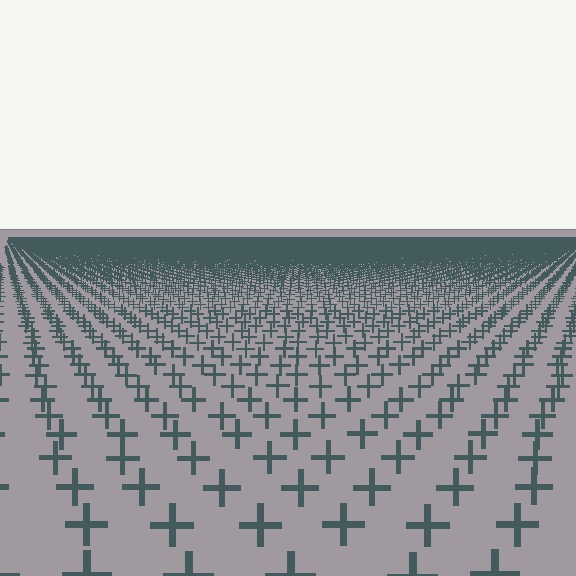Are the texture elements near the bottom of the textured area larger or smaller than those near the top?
Larger. Near the bottom, elements are closer to the viewer and appear at a bigger on-screen size.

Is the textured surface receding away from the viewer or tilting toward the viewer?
The surface is receding away from the viewer. Texture elements get smaller and denser toward the top.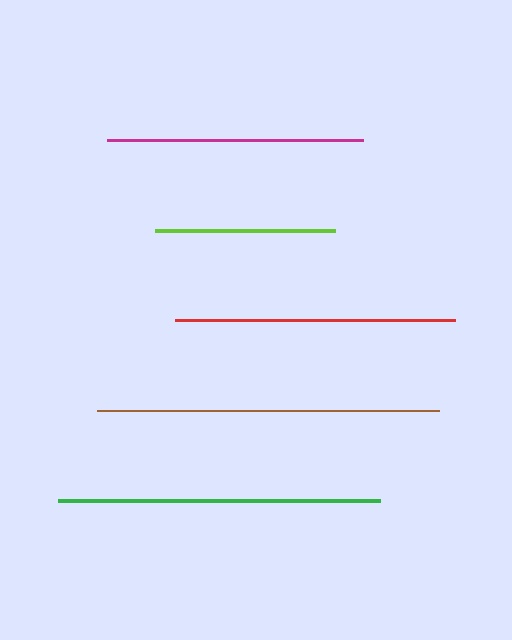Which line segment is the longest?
The brown line is the longest at approximately 342 pixels.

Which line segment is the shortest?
The lime line is the shortest at approximately 180 pixels.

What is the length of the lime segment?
The lime segment is approximately 180 pixels long.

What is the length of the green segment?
The green segment is approximately 322 pixels long.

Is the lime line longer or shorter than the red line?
The red line is longer than the lime line.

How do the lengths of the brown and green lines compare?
The brown and green lines are approximately the same length.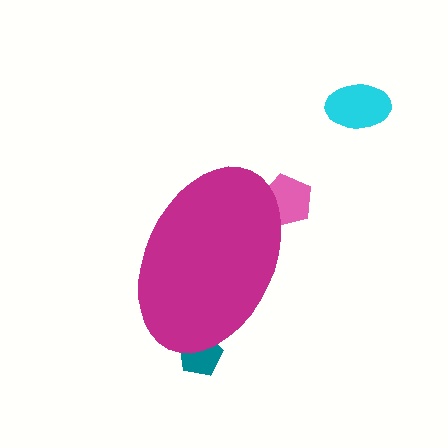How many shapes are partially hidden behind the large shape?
2 shapes are partially hidden.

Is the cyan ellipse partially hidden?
No, the cyan ellipse is fully visible.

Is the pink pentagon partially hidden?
Yes, the pink pentagon is partially hidden behind the magenta ellipse.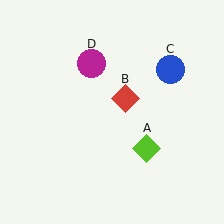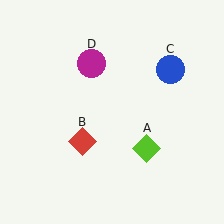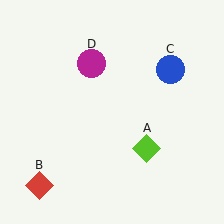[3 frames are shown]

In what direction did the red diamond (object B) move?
The red diamond (object B) moved down and to the left.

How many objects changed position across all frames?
1 object changed position: red diamond (object B).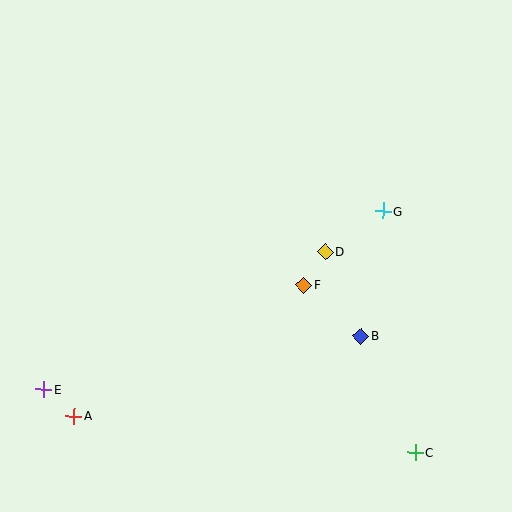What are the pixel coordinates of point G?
Point G is at (383, 211).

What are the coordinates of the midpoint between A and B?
The midpoint between A and B is at (218, 376).